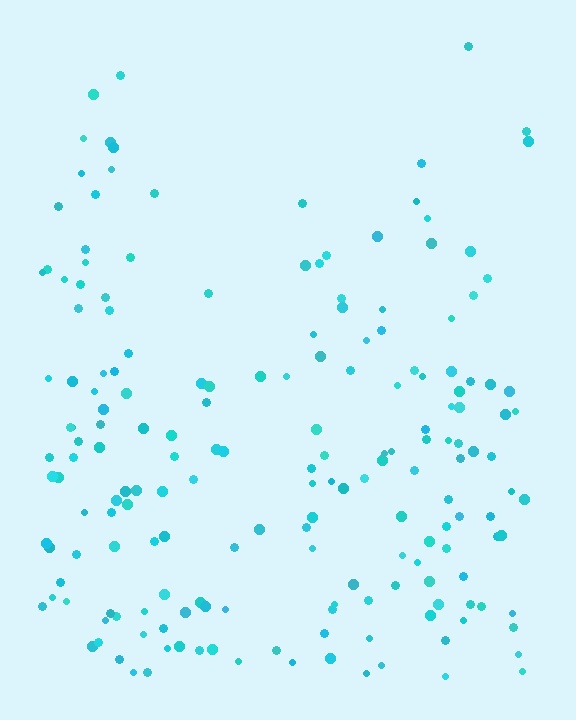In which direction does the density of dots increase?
From top to bottom, with the bottom side densest.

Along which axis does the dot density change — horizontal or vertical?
Vertical.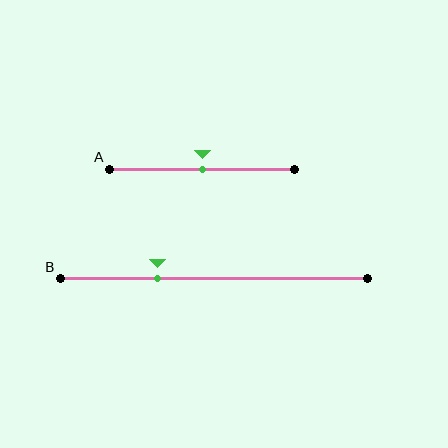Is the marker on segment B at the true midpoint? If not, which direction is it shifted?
No, the marker on segment B is shifted to the left by about 18% of the segment length.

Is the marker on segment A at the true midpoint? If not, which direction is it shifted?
Yes, the marker on segment A is at the true midpoint.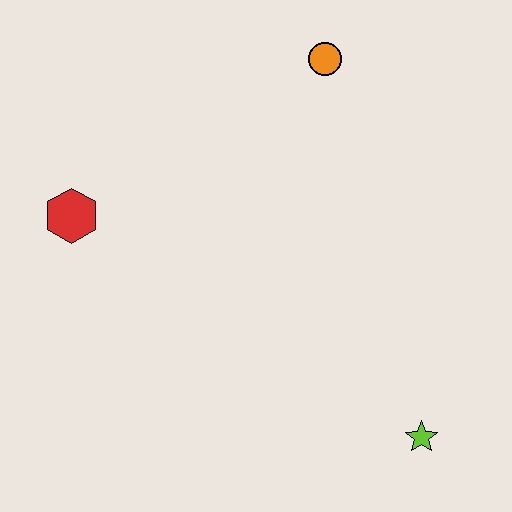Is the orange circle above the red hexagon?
Yes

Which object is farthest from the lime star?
The red hexagon is farthest from the lime star.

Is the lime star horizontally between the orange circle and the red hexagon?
No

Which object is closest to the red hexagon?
The orange circle is closest to the red hexagon.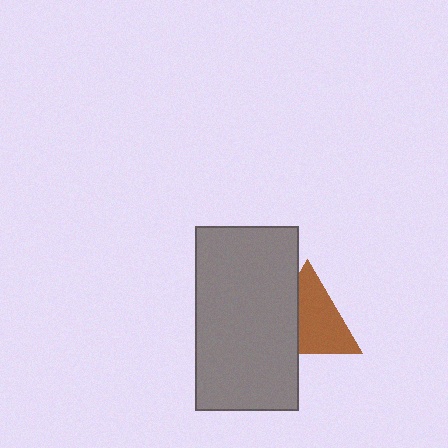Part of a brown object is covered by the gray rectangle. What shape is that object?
It is a triangle.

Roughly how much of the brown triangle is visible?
About half of it is visible (roughly 63%).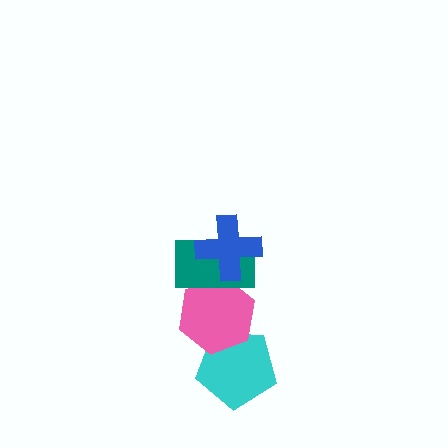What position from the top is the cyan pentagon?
The cyan pentagon is 4th from the top.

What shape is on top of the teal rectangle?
The blue cross is on top of the teal rectangle.